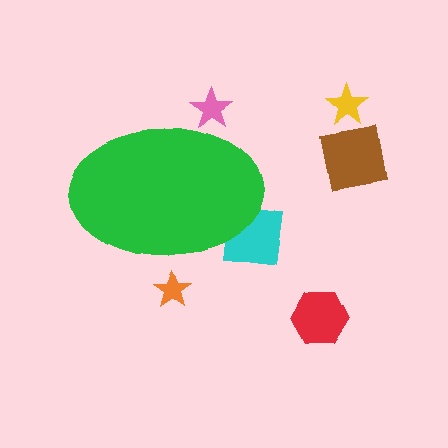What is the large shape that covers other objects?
A green ellipse.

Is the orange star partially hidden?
Yes, the orange star is partially hidden behind the green ellipse.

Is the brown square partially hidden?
No, the brown square is fully visible.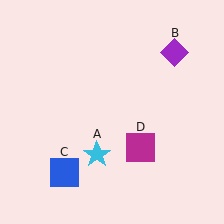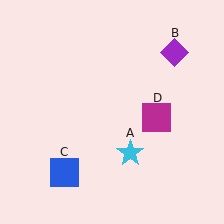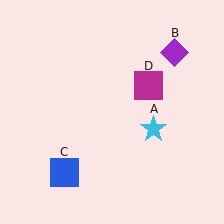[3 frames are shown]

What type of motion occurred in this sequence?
The cyan star (object A), magenta square (object D) rotated counterclockwise around the center of the scene.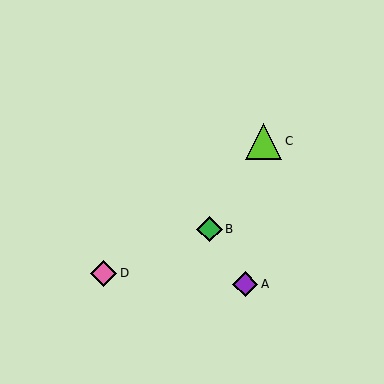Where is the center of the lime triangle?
The center of the lime triangle is at (264, 141).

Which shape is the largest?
The lime triangle (labeled C) is the largest.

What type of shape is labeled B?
Shape B is a green diamond.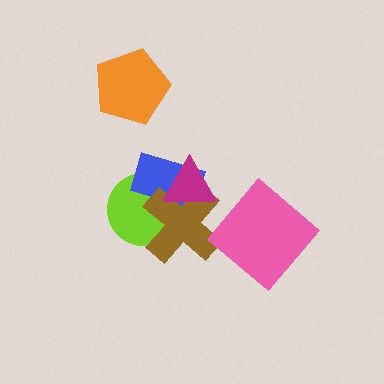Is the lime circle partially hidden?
Yes, it is partially covered by another shape.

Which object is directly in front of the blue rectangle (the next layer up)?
The brown cross is directly in front of the blue rectangle.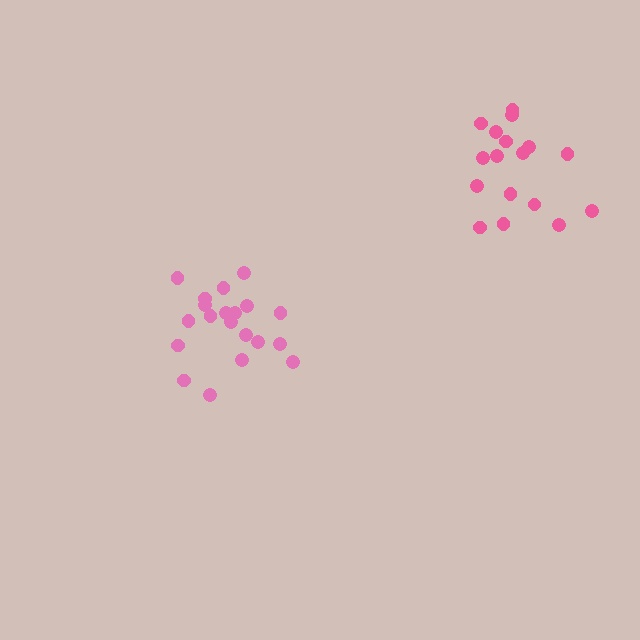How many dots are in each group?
Group 1: 20 dots, Group 2: 17 dots (37 total).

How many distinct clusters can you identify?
There are 2 distinct clusters.